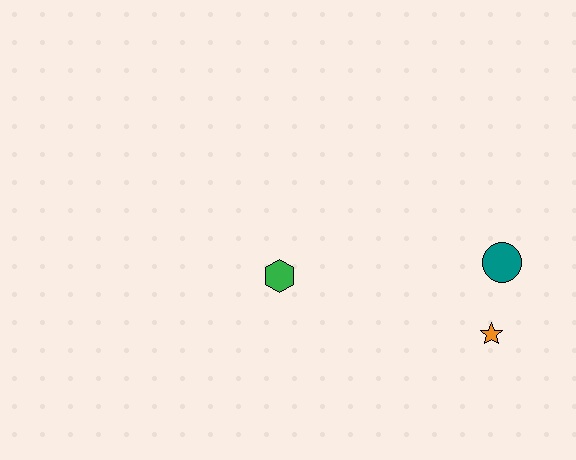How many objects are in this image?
There are 3 objects.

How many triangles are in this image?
There are no triangles.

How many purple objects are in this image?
There are no purple objects.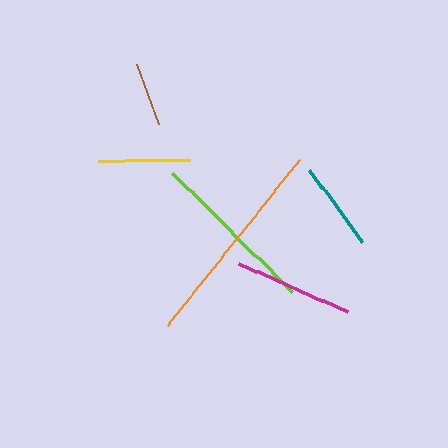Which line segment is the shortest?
The brown line is the shortest at approximately 64 pixels.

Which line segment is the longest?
The orange line is the longest at approximately 212 pixels.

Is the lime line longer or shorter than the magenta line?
The lime line is longer than the magenta line.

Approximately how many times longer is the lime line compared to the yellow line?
The lime line is approximately 1.8 times the length of the yellow line.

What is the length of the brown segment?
The brown segment is approximately 64 pixels long.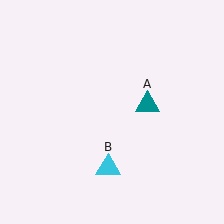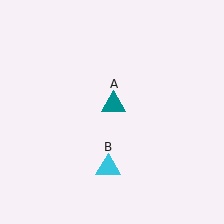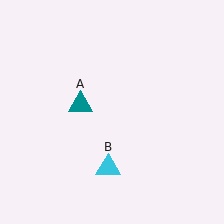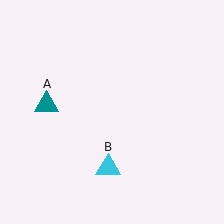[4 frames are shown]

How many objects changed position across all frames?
1 object changed position: teal triangle (object A).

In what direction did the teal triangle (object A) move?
The teal triangle (object A) moved left.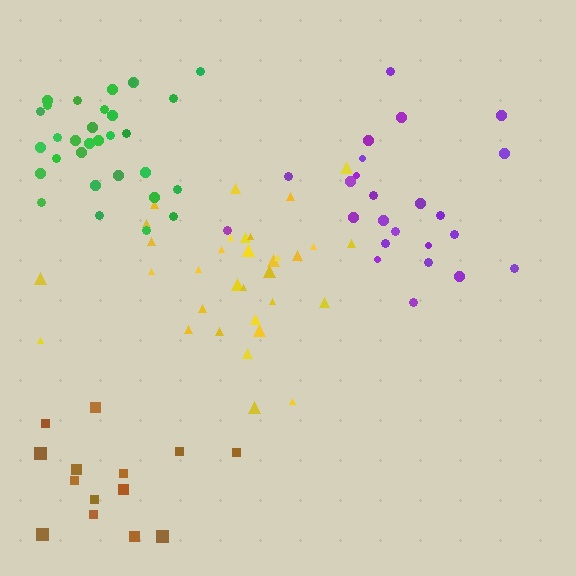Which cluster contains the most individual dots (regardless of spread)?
Yellow (33).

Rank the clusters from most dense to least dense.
green, yellow, purple, brown.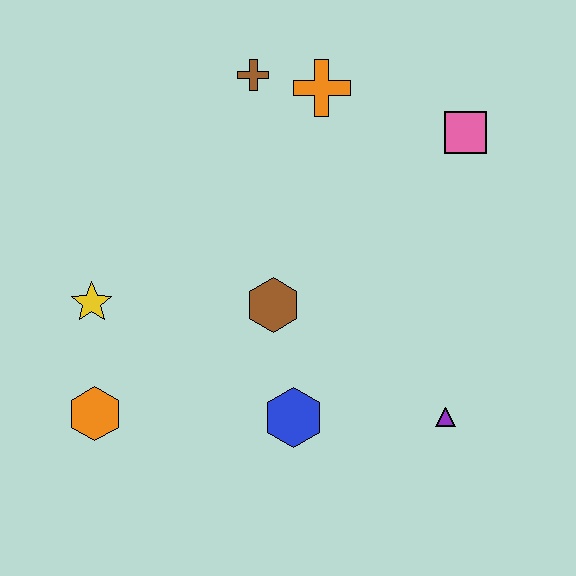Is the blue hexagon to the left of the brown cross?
No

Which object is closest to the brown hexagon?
The blue hexagon is closest to the brown hexagon.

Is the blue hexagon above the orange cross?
No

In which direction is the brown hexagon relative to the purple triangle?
The brown hexagon is to the left of the purple triangle.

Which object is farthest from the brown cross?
The purple triangle is farthest from the brown cross.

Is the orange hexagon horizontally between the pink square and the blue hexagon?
No